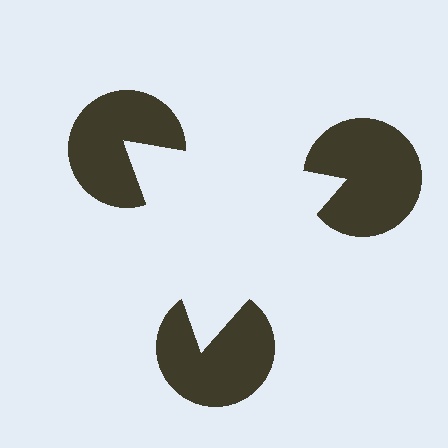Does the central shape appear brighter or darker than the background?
It typically appears slightly brighter than the background, even though no actual brightness change is drawn.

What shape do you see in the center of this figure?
An illusory triangle — its edges are inferred from the aligned wedge cuts in the pac-man discs, not physically drawn.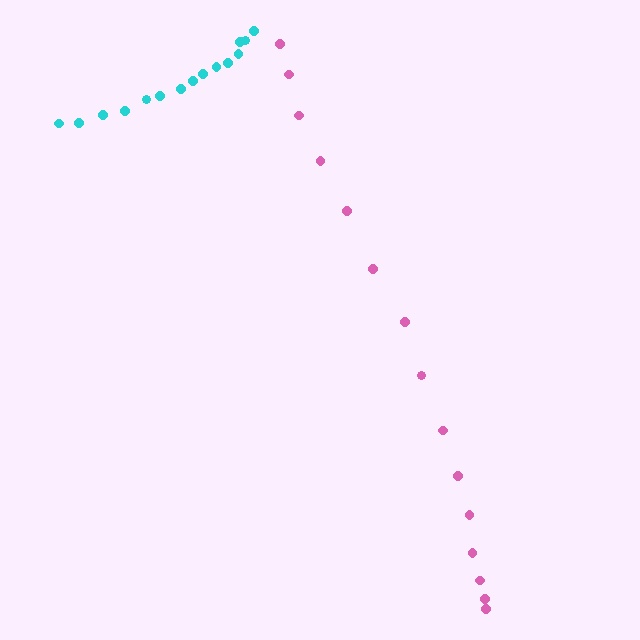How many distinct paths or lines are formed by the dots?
There are 2 distinct paths.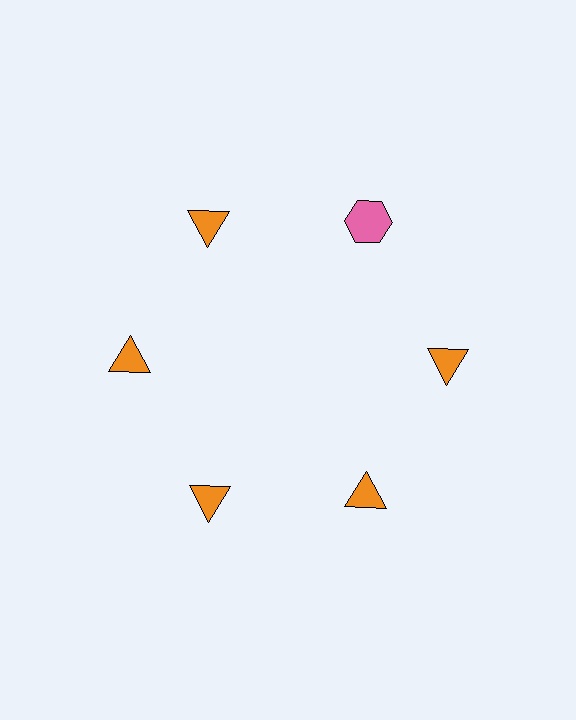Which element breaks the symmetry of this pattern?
The pink hexagon at roughly the 1 o'clock position breaks the symmetry. All other shapes are orange triangles.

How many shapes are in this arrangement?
There are 6 shapes arranged in a ring pattern.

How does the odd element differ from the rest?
It differs in both color (pink instead of orange) and shape (hexagon instead of triangle).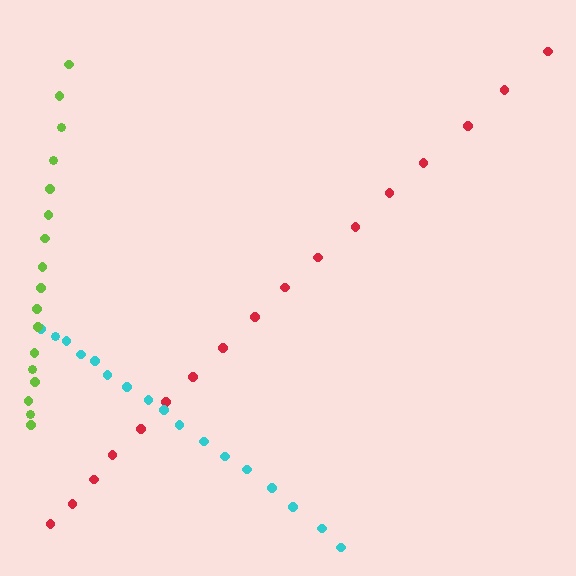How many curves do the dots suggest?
There are 3 distinct paths.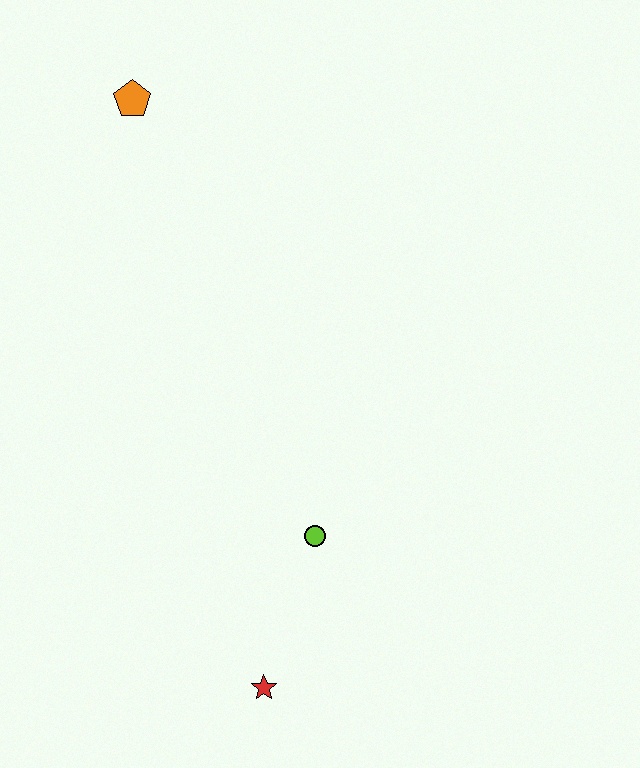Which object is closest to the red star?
The lime circle is closest to the red star.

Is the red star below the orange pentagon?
Yes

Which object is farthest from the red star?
The orange pentagon is farthest from the red star.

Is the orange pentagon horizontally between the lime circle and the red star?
No